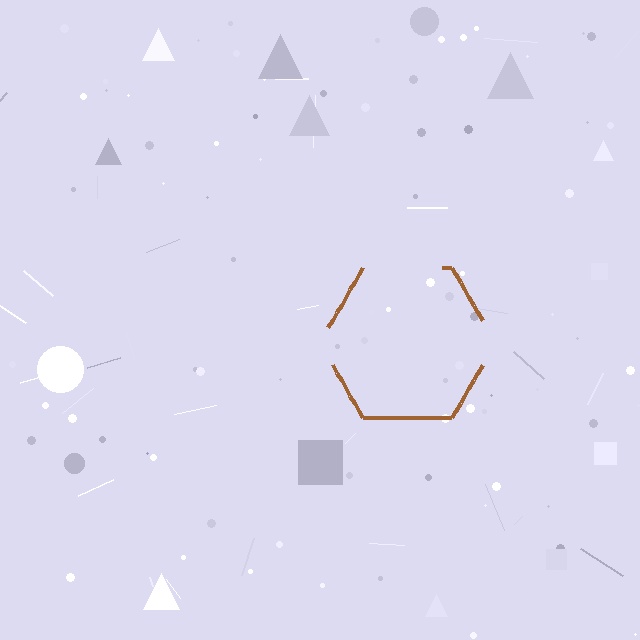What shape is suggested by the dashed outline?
The dashed outline suggests a hexagon.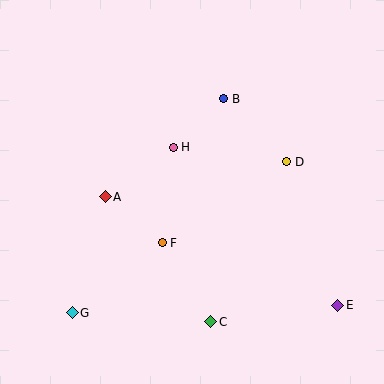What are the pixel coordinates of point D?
Point D is at (287, 162).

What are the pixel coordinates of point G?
Point G is at (72, 313).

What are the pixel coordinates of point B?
Point B is at (224, 99).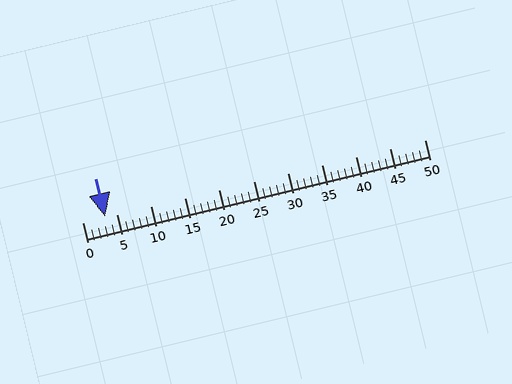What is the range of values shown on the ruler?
The ruler shows values from 0 to 50.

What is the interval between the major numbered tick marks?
The major tick marks are spaced 5 units apart.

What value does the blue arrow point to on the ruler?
The blue arrow points to approximately 3.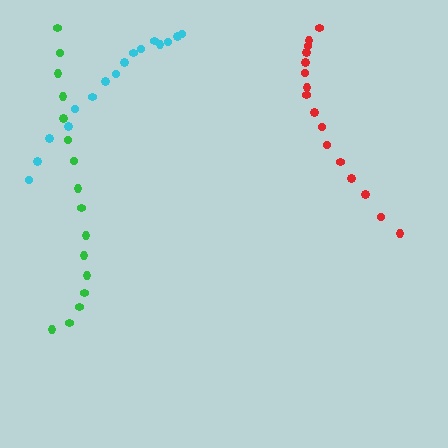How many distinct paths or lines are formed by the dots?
There are 3 distinct paths.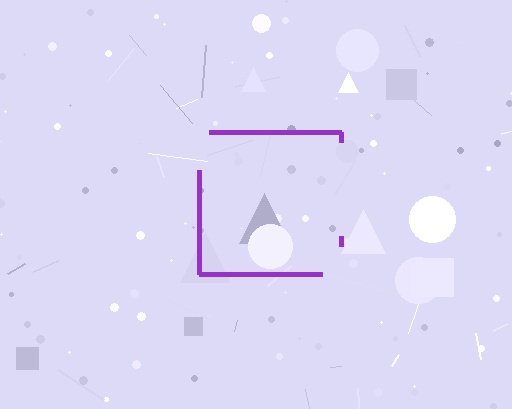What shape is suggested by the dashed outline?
The dashed outline suggests a square.